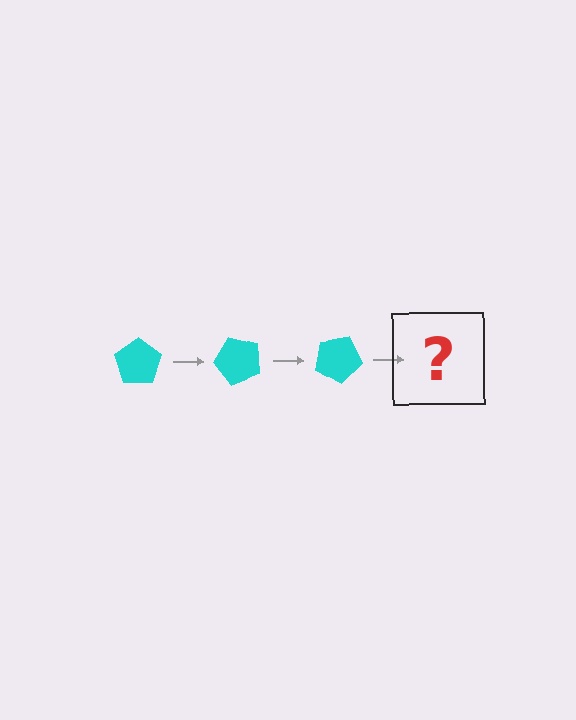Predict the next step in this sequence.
The next step is a cyan pentagon rotated 150 degrees.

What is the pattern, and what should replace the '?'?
The pattern is that the pentagon rotates 50 degrees each step. The '?' should be a cyan pentagon rotated 150 degrees.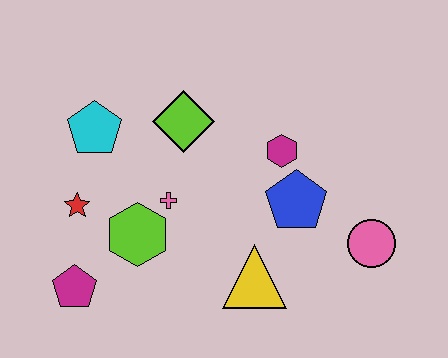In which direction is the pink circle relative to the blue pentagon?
The pink circle is to the right of the blue pentagon.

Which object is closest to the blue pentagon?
The magenta hexagon is closest to the blue pentagon.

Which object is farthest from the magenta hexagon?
The magenta pentagon is farthest from the magenta hexagon.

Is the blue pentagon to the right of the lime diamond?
Yes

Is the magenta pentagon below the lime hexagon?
Yes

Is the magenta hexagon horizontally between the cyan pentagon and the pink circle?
Yes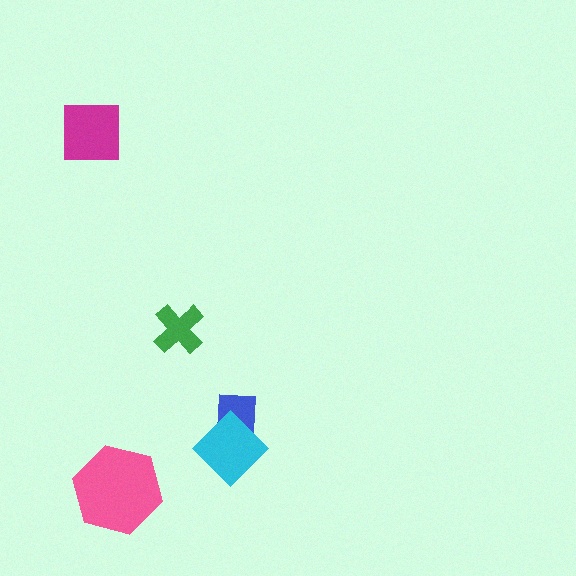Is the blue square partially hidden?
Yes, it is partially covered by another shape.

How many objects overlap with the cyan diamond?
1 object overlaps with the cyan diamond.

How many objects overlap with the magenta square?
0 objects overlap with the magenta square.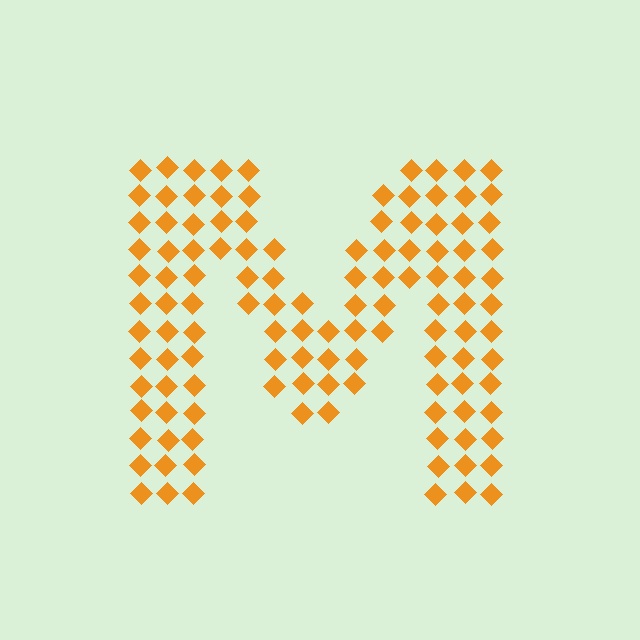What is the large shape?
The large shape is the letter M.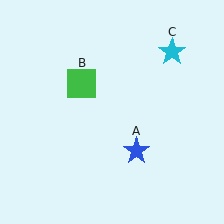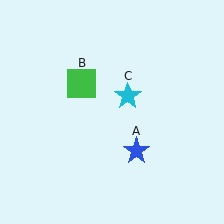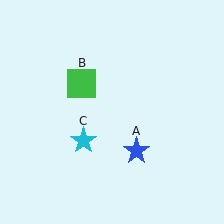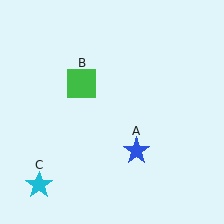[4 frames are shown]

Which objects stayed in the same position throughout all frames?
Blue star (object A) and green square (object B) remained stationary.